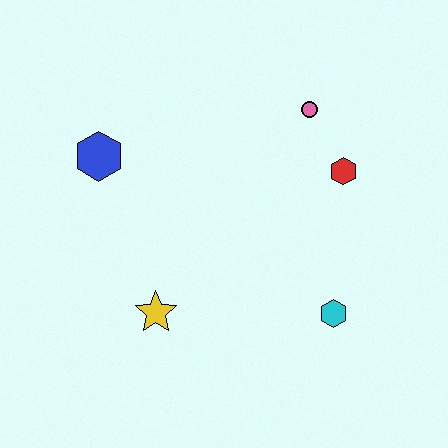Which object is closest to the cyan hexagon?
The red hexagon is closest to the cyan hexagon.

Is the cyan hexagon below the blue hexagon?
Yes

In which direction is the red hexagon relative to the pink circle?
The red hexagon is below the pink circle.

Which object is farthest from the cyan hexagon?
The blue hexagon is farthest from the cyan hexagon.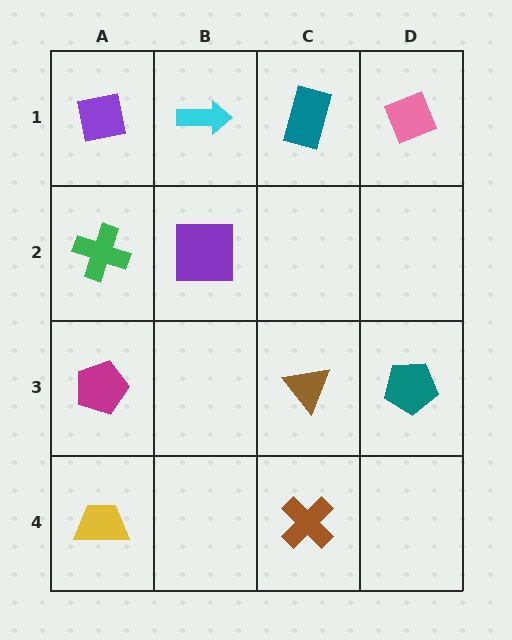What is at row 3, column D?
A teal pentagon.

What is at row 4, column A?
A yellow trapezoid.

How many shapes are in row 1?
4 shapes.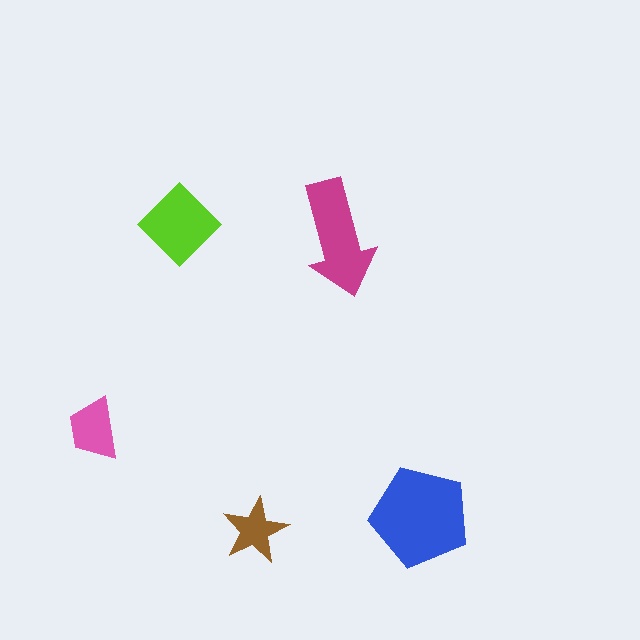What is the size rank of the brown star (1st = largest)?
5th.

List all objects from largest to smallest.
The blue pentagon, the magenta arrow, the lime diamond, the pink trapezoid, the brown star.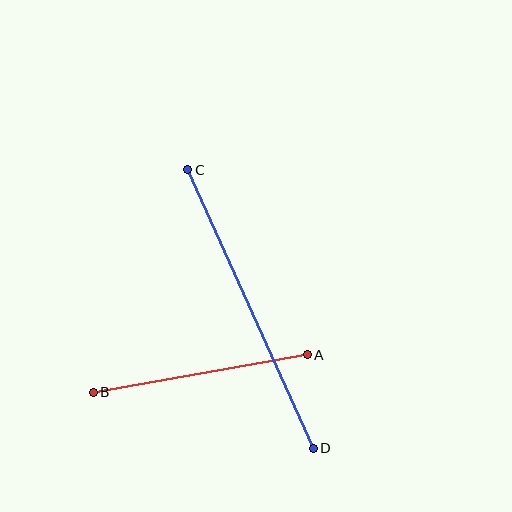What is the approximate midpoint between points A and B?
The midpoint is at approximately (200, 374) pixels.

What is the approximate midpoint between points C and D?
The midpoint is at approximately (250, 309) pixels.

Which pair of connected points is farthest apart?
Points C and D are farthest apart.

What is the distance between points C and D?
The distance is approximately 306 pixels.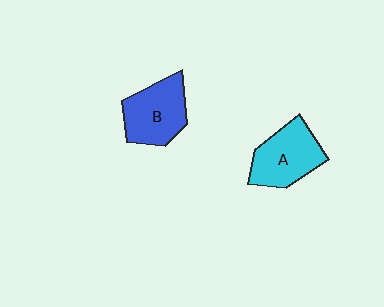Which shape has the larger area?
Shape B (blue).